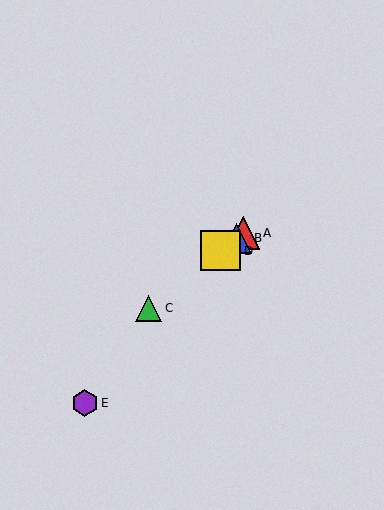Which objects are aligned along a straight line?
Objects A, B, C, D are aligned along a straight line.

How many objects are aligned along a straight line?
4 objects (A, B, C, D) are aligned along a straight line.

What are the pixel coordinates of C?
Object C is at (149, 308).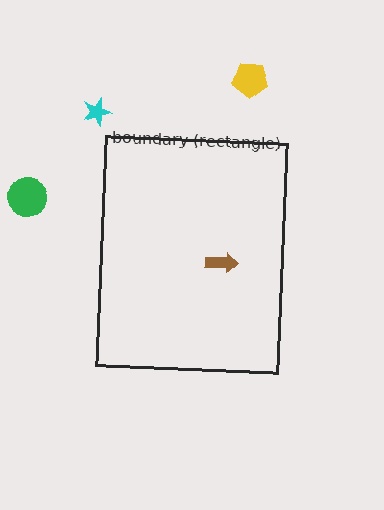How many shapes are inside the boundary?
1 inside, 3 outside.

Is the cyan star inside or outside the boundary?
Outside.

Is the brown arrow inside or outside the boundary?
Inside.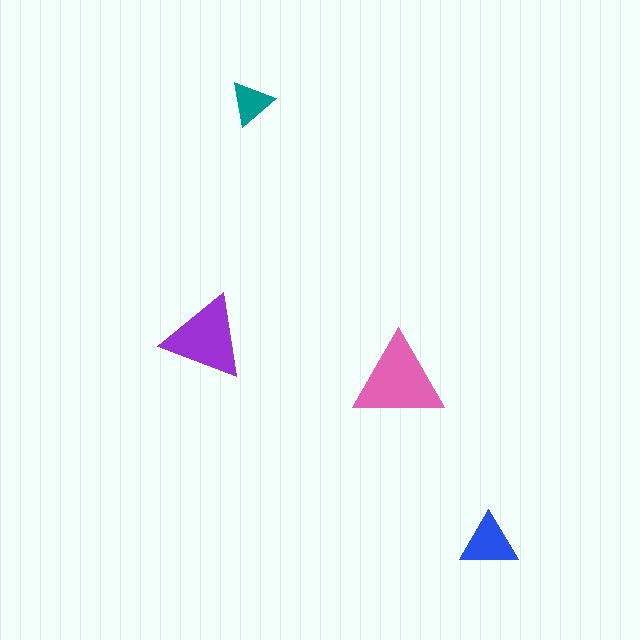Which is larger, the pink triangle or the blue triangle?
The pink one.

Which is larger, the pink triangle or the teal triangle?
The pink one.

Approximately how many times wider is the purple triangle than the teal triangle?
About 2 times wider.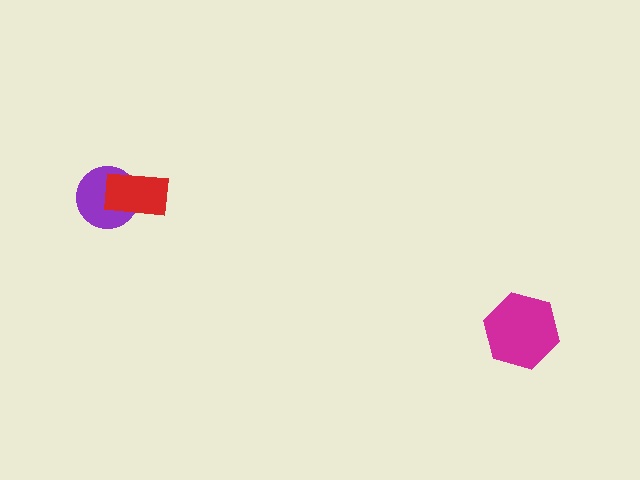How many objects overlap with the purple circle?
1 object overlaps with the purple circle.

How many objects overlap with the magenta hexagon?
0 objects overlap with the magenta hexagon.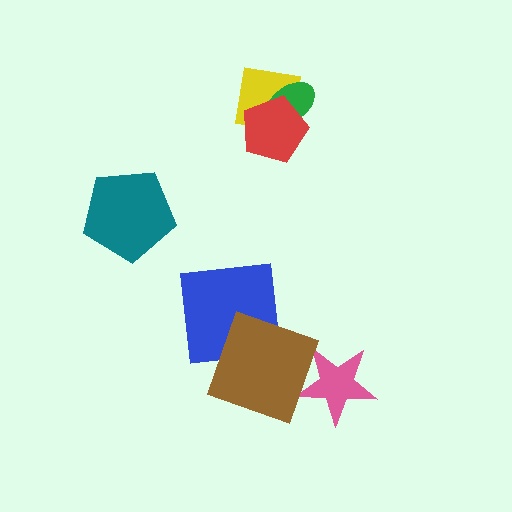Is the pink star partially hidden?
Yes, it is partially covered by another shape.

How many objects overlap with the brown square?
2 objects overlap with the brown square.